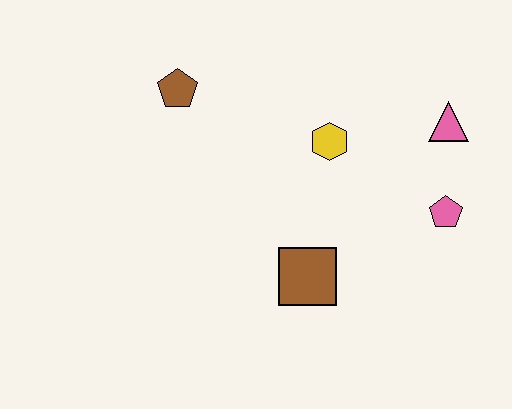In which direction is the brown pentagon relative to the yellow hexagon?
The brown pentagon is to the left of the yellow hexagon.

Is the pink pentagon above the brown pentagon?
No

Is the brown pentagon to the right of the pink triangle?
No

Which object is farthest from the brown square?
The brown pentagon is farthest from the brown square.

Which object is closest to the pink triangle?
The pink pentagon is closest to the pink triangle.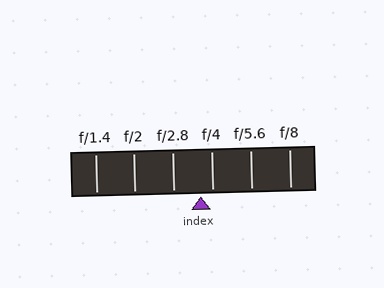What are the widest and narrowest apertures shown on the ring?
The widest aperture shown is f/1.4 and the narrowest is f/8.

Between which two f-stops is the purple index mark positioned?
The index mark is between f/2.8 and f/4.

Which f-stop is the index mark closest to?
The index mark is closest to f/4.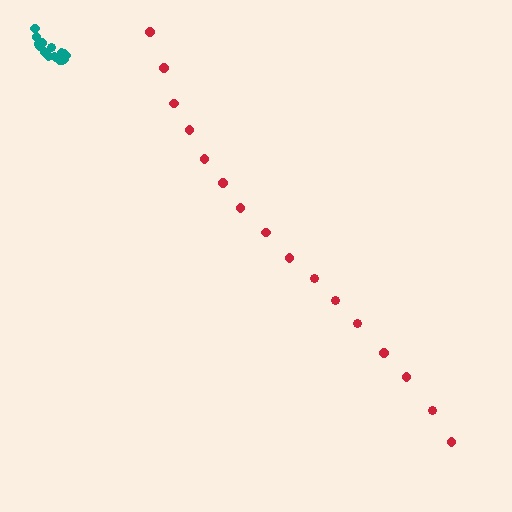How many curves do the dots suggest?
There are 2 distinct paths.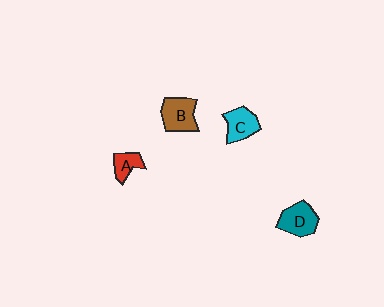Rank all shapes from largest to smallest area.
From largest to smallest: B (brown), D (teal), C (cyan), A (red).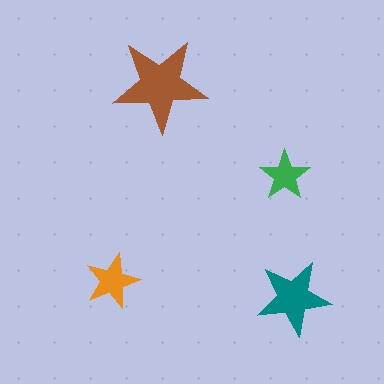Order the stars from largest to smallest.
the brown one, the teal one, the orange one, the green one.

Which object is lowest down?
The teal star is bottommost.